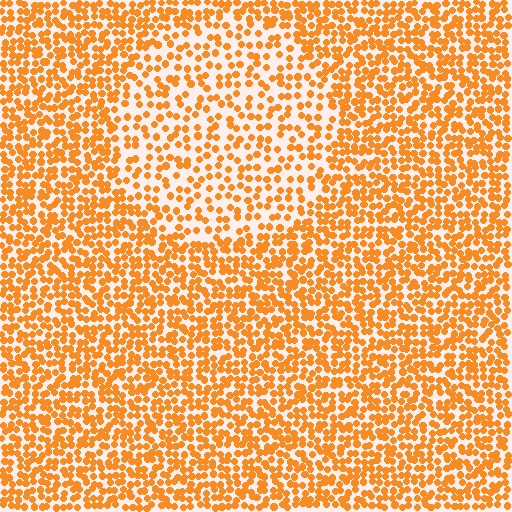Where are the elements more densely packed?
The elements are more densely packed outside the circle boundary.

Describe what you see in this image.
The image contains small orange elements arranged at two different densities. A circle-shaped region is visible where the elements are less densely packed than the surrounding area.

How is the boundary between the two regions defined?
The boundary is defined by a change in element density (approximately 1.8x ratio). All elements are the same color, size, and shape.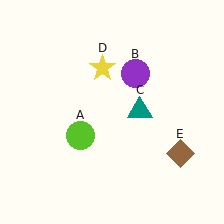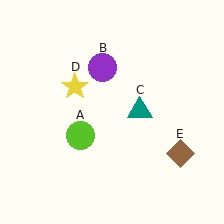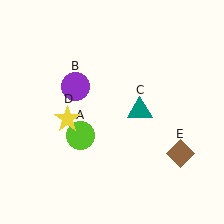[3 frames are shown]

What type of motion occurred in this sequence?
The purple circle (object B), yellow star (object D) rotated counterclockwise around the center of the scene.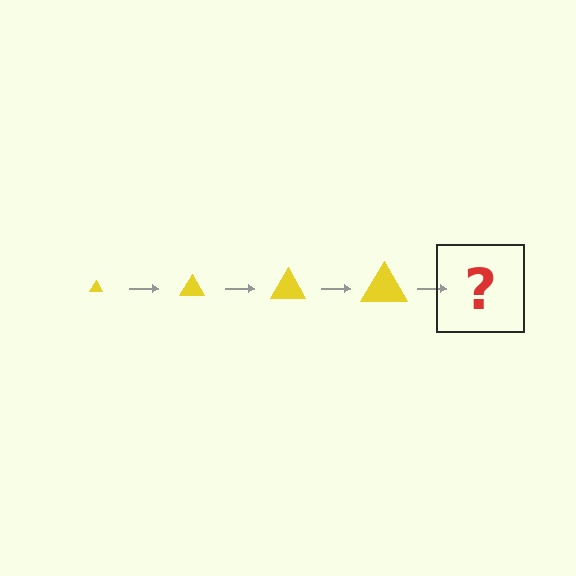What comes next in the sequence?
The next element should be a yellow triangle, larger than the previous one.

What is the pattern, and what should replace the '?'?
The pattern is that the triangle gets progressively larger each step. The '?' should be a yellow triangle, larger than the previous one.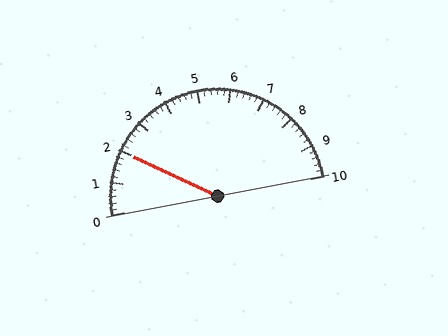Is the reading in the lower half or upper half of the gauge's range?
The reading is in the lower half of the range (0 to 10).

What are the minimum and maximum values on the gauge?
The gauge ranges from 0 to 10.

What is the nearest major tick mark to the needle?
The nearest major tick mark is 2.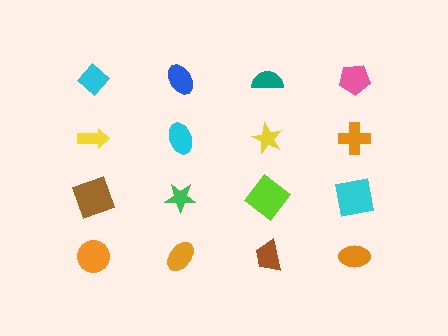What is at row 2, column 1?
A yellow arrow.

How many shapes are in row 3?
4 shapes.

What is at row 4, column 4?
An orange ellipse.